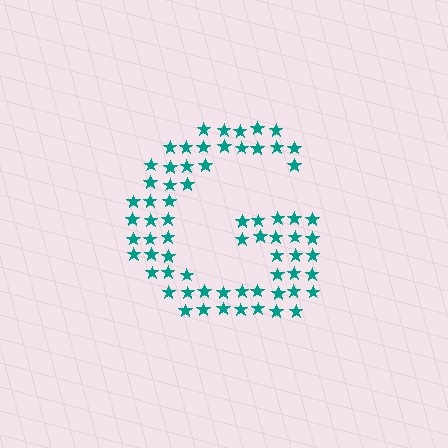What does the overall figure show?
The overall figure shows the letter G.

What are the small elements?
The small elements are stars.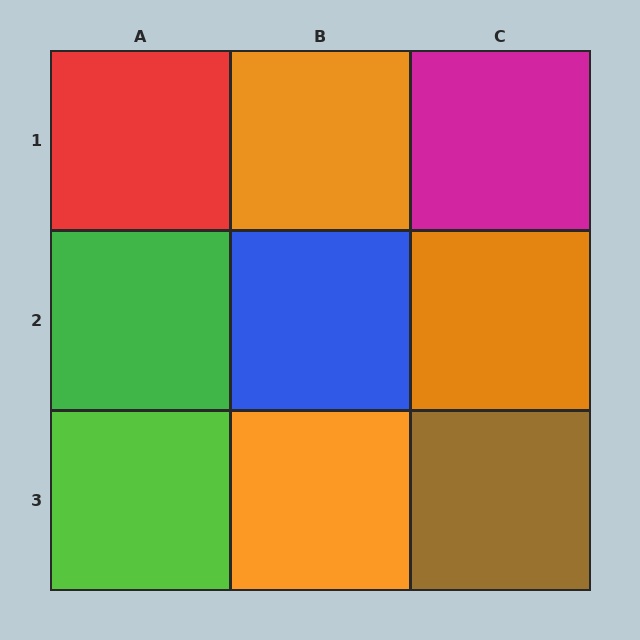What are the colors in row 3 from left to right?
Lime, orange, brown.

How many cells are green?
1 cell is green.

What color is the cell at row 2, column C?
Orange.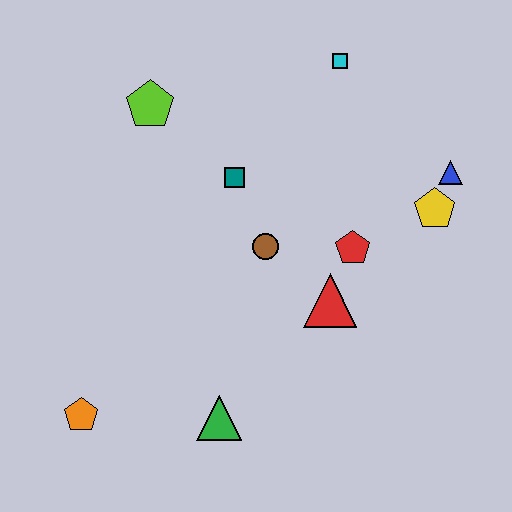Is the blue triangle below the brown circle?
No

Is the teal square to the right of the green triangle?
Yes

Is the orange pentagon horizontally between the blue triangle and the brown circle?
No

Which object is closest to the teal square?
The brown circle is closest to the teal square.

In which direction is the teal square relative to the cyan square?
The teal square is below the cyan square.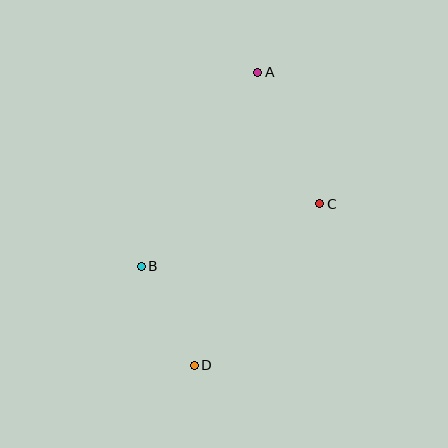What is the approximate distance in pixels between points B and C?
The distance between B and C is approximately 189 pixels.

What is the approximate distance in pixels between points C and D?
The distance between C and D is approximately 205 pixels.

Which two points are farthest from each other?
Points A and D are farthest from each other.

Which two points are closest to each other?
Points B and D are closest to each other.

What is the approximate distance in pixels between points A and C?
The distance between A and C is approximately 145 pixels.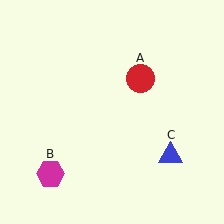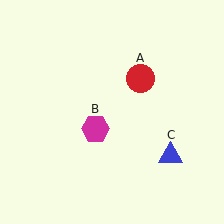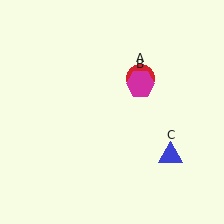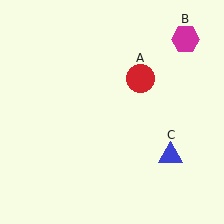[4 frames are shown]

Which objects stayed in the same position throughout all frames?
Red circle (object A) and blue triangle (object C) remained stationary.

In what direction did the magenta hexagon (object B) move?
The magenta hexagon (object B) moved up and to the right.